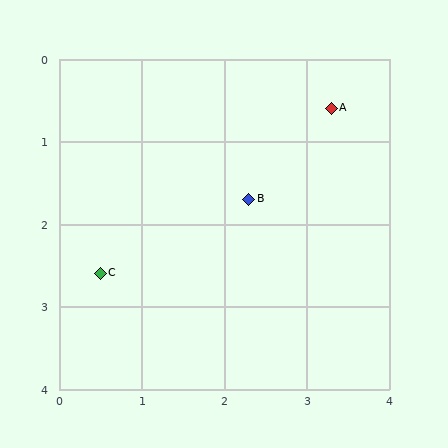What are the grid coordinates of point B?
Point B is at approximately (2.3, 1.7).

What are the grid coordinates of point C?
Point C is at approximately (0.5, 2.6).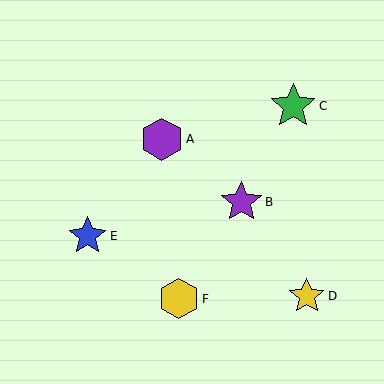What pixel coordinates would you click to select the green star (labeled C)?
Click at (293, 106) to select the green star C.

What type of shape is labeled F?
Shape F is a yellow hexagon.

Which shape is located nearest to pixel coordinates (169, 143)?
The purple hexagon (labeled A) at (162, 139) is nearest to that location.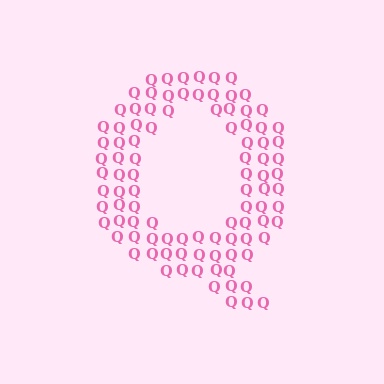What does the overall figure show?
The overall figure shows the letter Q.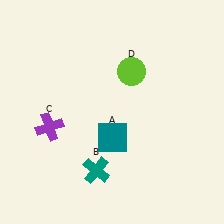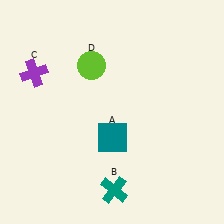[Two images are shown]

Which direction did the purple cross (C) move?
The purple cross (C) moved up.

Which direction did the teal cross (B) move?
The teal cross (B) moved down.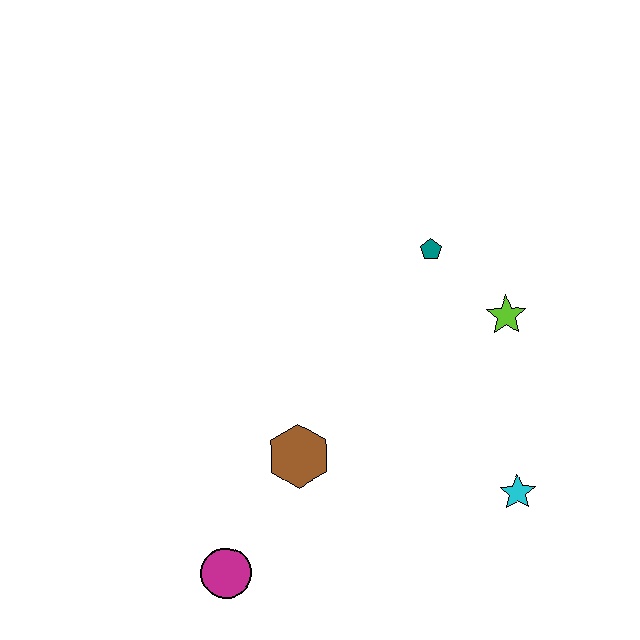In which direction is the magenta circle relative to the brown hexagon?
The magenta circle is below the brown hexagon.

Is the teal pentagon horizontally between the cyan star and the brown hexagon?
Yes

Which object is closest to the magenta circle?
The brown hexagon is closest to the magenta circle.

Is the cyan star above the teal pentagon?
No